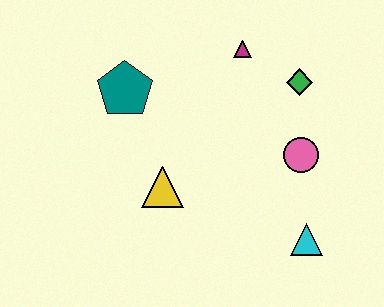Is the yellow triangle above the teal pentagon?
No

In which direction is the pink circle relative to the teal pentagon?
The pink circle is to the right of the teal pentagon.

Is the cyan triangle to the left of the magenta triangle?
No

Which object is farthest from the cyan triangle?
The teal pentagon is farthest from the cyan triangle.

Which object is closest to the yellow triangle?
The teal pentagon is closest to the yellow triangle.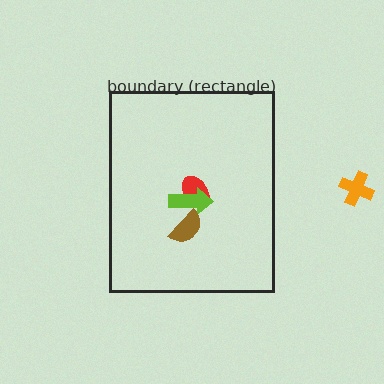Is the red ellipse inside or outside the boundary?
Inside.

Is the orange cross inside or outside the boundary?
Outside.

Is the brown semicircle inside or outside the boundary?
Inside.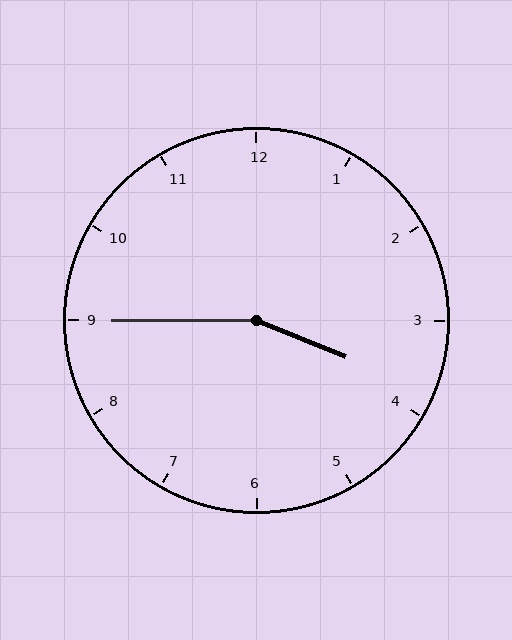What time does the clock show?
3:45.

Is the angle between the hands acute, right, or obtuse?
It is obtuse.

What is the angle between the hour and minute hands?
Approximately 158 degrees.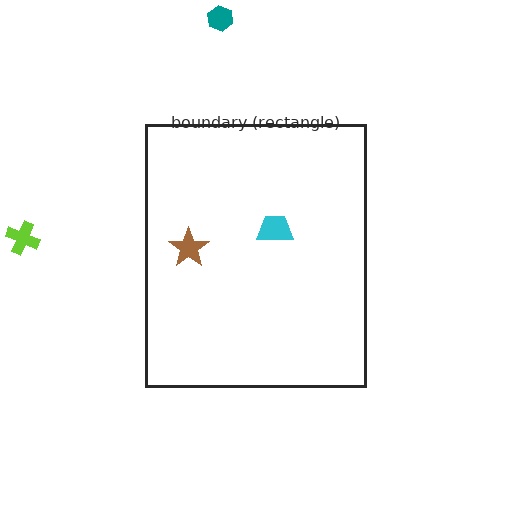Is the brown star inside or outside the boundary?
Inside.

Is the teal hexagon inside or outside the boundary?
Outside.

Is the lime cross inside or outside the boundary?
Outside.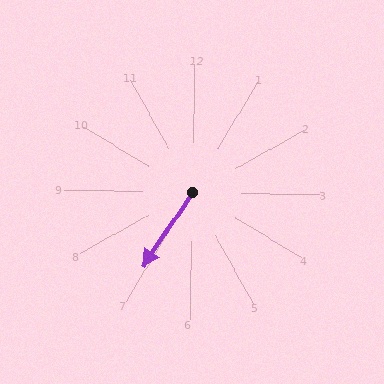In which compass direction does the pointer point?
Southwest.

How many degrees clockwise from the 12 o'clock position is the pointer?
Approximately 213 degrees.